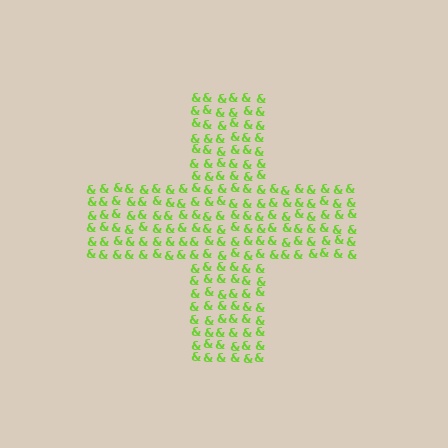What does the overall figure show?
The overall figure shows a cross.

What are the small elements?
The small elements are ampersands.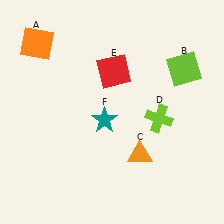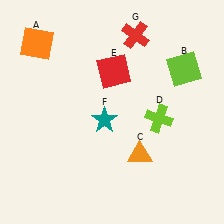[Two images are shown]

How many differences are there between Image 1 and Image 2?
There is 1 difference between the two images.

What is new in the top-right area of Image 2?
A red cross (G) was added in the top-right area of Image 2.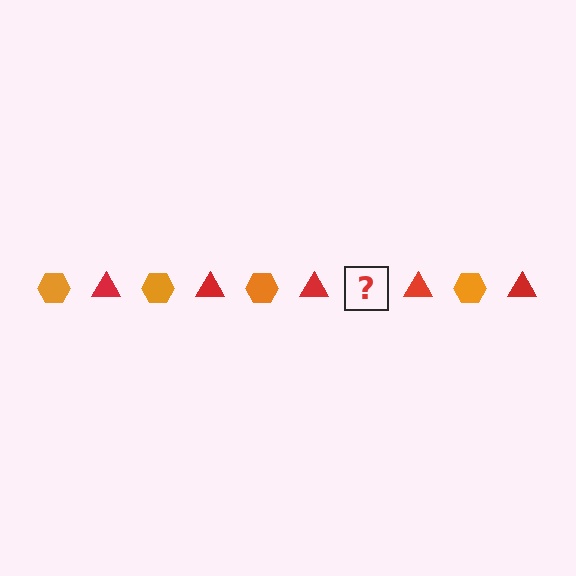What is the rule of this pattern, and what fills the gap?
The rule is that the pattern alternates between orange hexagon and red triangle. The gap should be filled with an orange hexagon.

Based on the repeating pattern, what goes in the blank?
The blank should be an orange hexagon.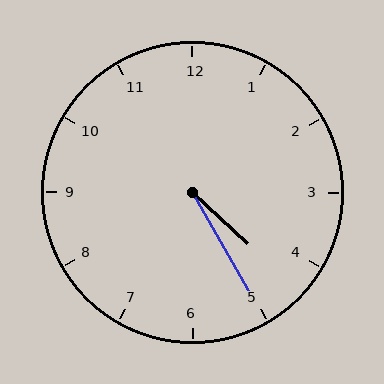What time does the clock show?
4:25.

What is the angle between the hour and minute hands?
Approximately 18 degrees.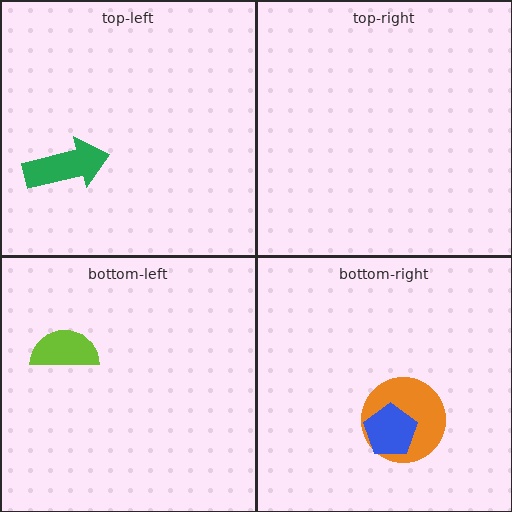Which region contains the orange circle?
The bottom-right region.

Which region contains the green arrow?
The top-left region.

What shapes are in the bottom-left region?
The lime semicircle.